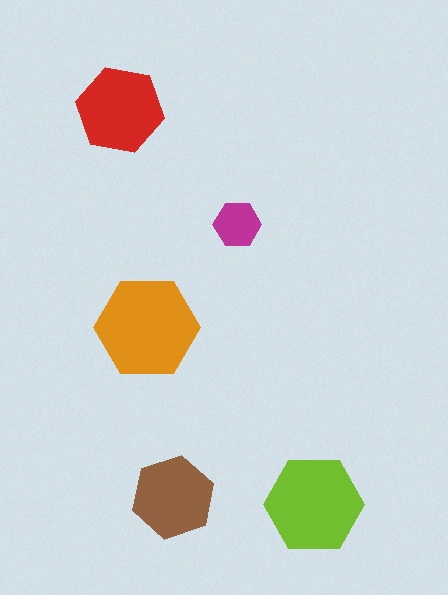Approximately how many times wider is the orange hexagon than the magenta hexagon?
About 2 times wider.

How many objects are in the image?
There are 5 objects in the image.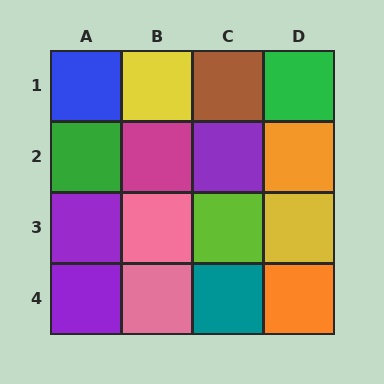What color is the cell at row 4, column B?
Pink.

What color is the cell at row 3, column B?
Pink.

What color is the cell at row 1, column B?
Yellow.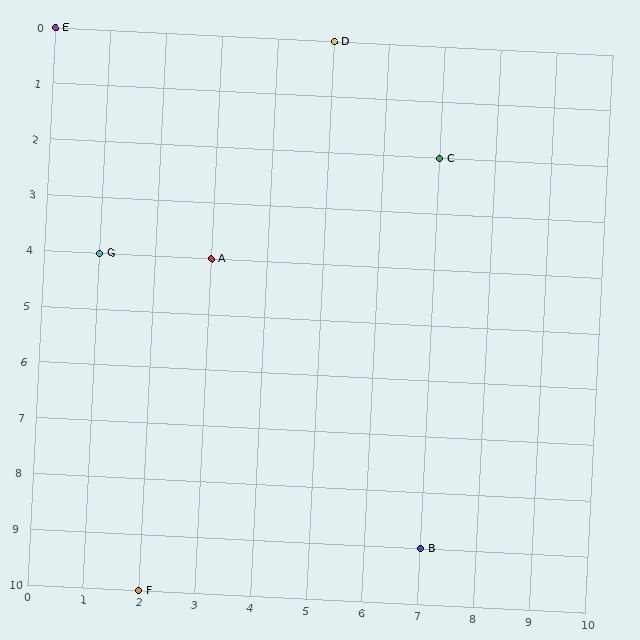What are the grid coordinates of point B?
Point B is at grid coordinates (7, 9).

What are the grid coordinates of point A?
Point A is at grid coordinates (3, 4).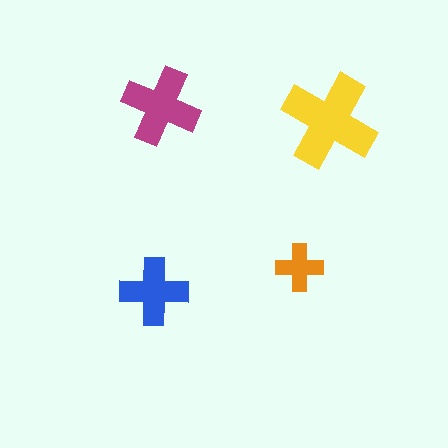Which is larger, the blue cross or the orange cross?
The blue one.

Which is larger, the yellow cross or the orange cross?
The yellow one.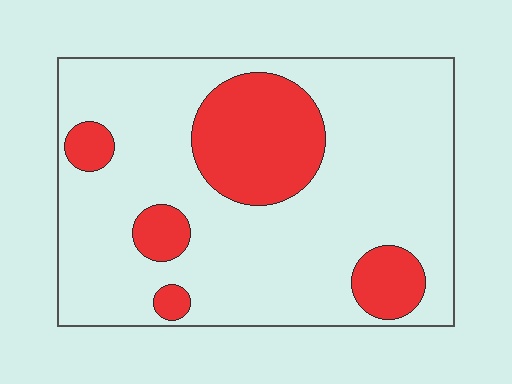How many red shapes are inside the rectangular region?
5.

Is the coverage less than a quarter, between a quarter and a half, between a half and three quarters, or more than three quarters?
Less than a quarter.